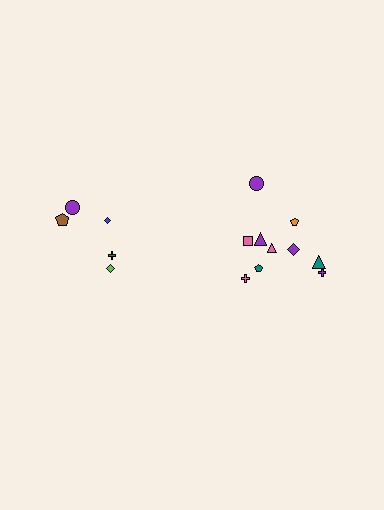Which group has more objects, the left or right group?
The right group.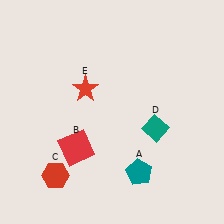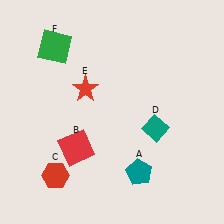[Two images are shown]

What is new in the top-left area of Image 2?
A green square (F) was added in the top-left area of Image 2.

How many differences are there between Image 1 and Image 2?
There is 1 difference between the two images.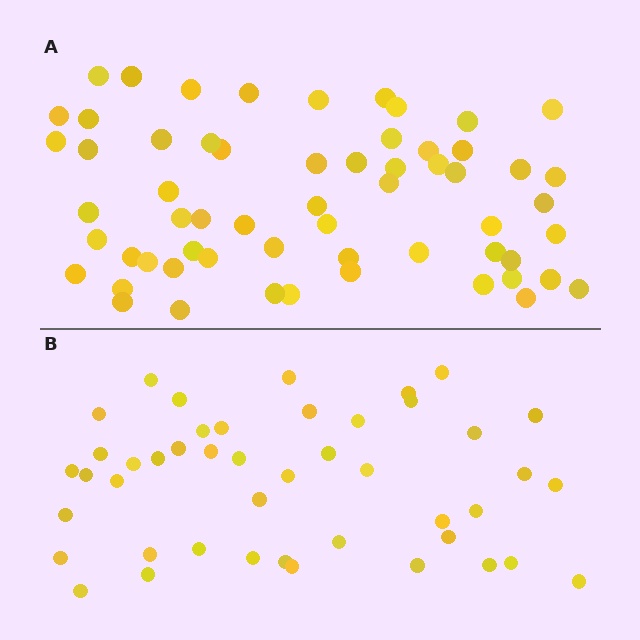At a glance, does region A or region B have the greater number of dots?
Region A (the top region) has more dots.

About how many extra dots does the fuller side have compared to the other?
Region A has approximately 15 more dots than region B.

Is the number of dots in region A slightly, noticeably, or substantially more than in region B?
Region A has noticeably more, but not dramatically so. The ratio is roughly 1.3 to 1.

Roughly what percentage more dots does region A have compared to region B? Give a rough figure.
About 35% more.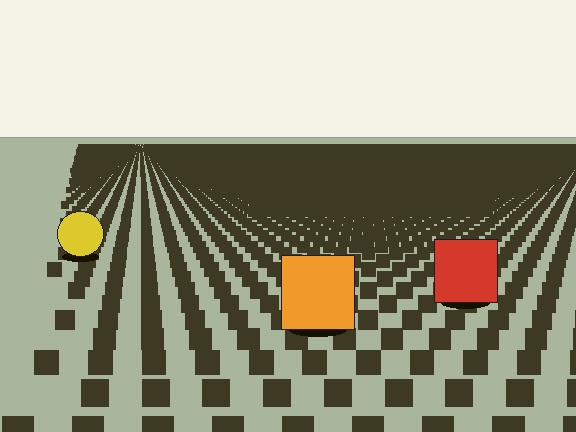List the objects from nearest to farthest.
From nearest to farthest: the orange square, the red square, the yellow circle.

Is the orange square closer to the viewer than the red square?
Yes. The orange square is closer — you can tell from the texture gradient: the ground texture is coarser near it.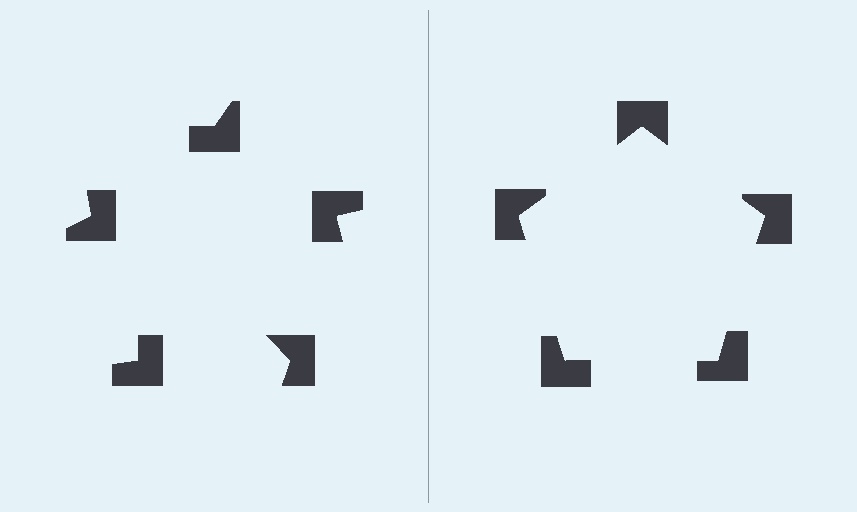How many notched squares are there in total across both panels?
10 — 5 on each side.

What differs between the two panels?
The notched squares are positioned identically on both sides; only the wedge orientations differ. On the right they align to a pentagon; on the left they are misaligned.